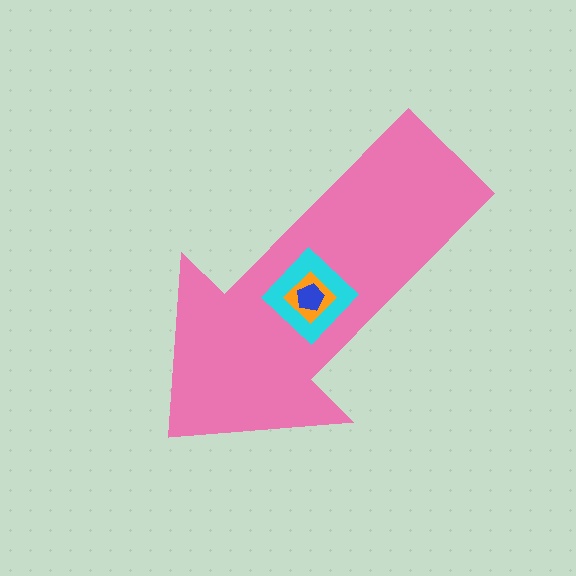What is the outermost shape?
The pink arrow.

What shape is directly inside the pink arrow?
The cyan diamond.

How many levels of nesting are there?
4.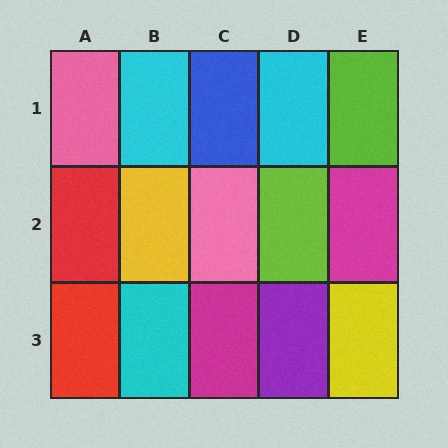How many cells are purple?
1 cell is purple.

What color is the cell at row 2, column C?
Pink.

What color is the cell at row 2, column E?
Magenta.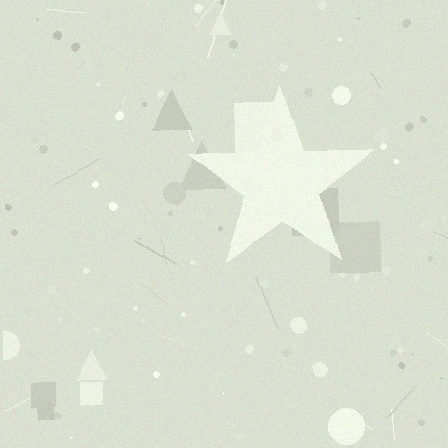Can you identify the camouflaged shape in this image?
The camouflaged shape is a star.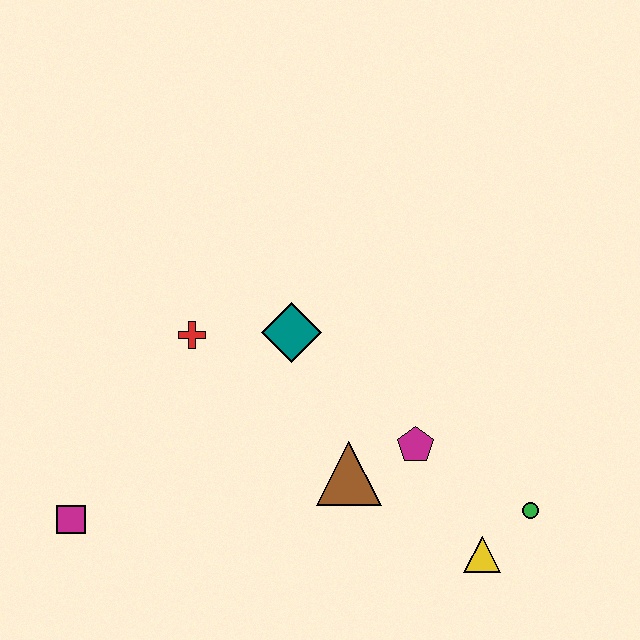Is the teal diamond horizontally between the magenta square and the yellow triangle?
Yes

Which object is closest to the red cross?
The teal diamond is closest to the red cross.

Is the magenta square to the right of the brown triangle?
No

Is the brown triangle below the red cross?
Yes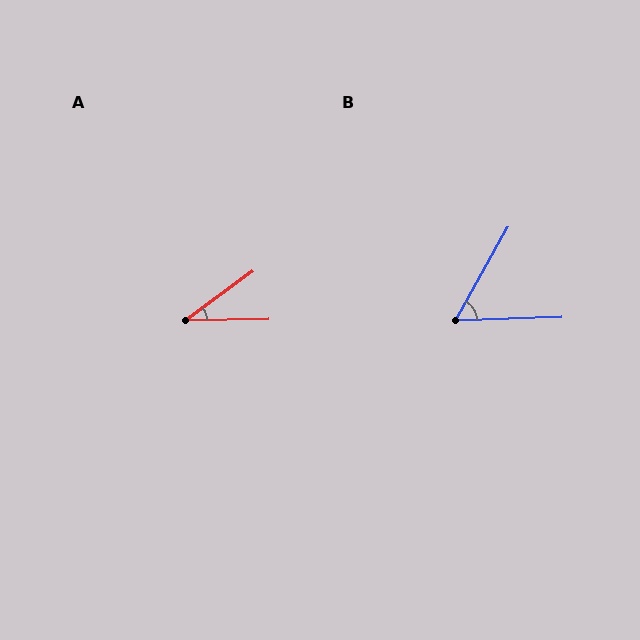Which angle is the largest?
B, at approximately 59 degrees.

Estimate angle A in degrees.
Approximately 35 degrees.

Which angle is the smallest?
A, at approximately 35 degrees.